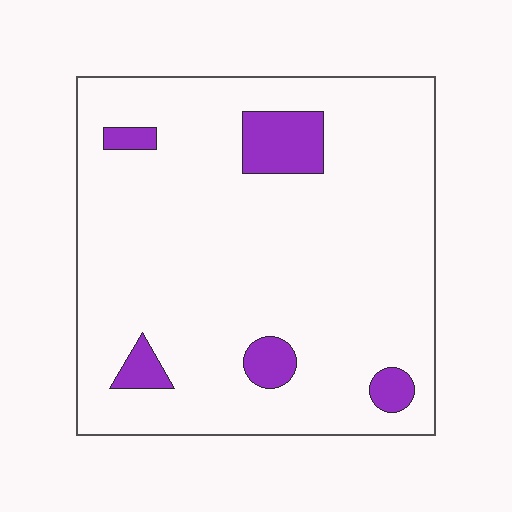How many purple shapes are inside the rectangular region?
5.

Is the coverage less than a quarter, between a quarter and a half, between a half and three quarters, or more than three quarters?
Less than a quarter.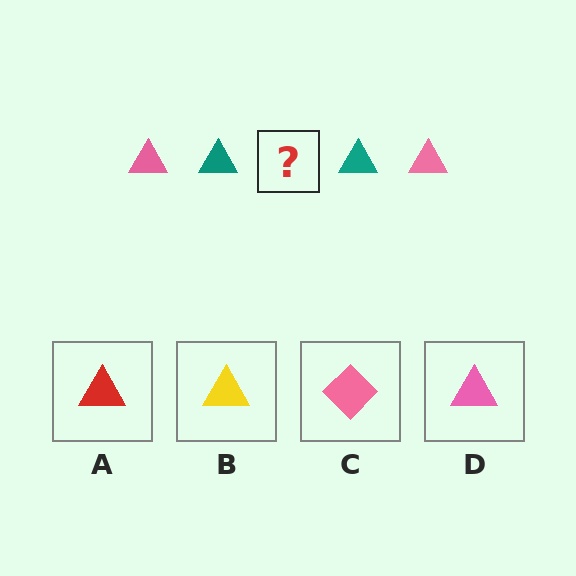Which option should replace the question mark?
Option D.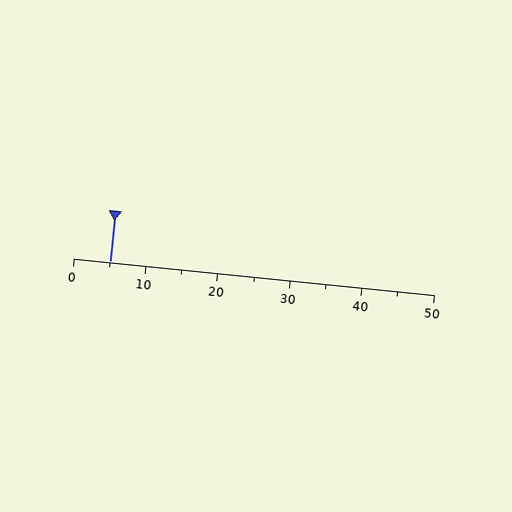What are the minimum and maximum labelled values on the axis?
The axis runs from 0 to 50.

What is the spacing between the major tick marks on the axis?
The major ticks are spaced 10 apart.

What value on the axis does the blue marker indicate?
The marker indicates approximately 5.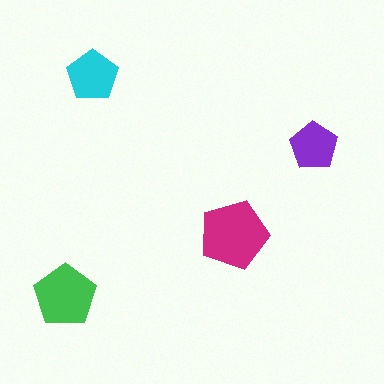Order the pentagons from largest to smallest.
the magenta one, the green one, the cyan one, the purple one.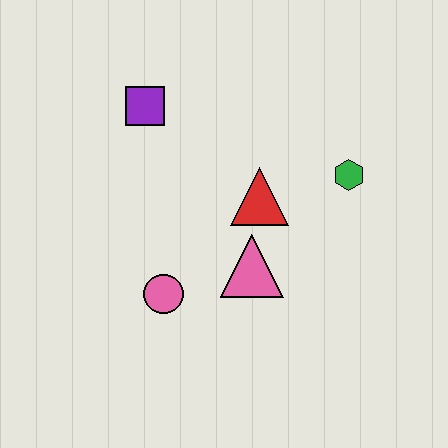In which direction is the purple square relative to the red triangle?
The purple square is to the left of the red triangle.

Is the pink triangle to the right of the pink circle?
Yes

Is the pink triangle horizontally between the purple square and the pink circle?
No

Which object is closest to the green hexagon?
The red triangle is closest to the green hexagon.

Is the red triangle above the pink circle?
Yes